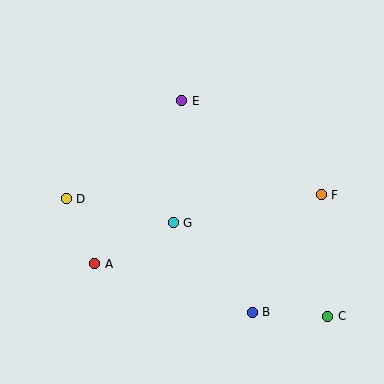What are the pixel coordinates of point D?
Point D is at (66, 199).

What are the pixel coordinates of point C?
Point C is at (328, 316).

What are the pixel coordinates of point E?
Point E is at (182, 101).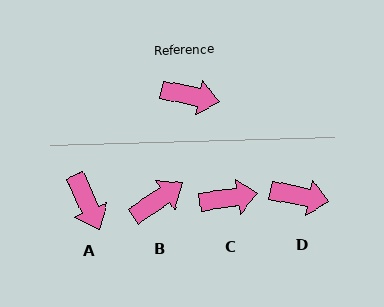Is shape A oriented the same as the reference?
No, it is off by about 54 degrees.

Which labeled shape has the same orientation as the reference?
D.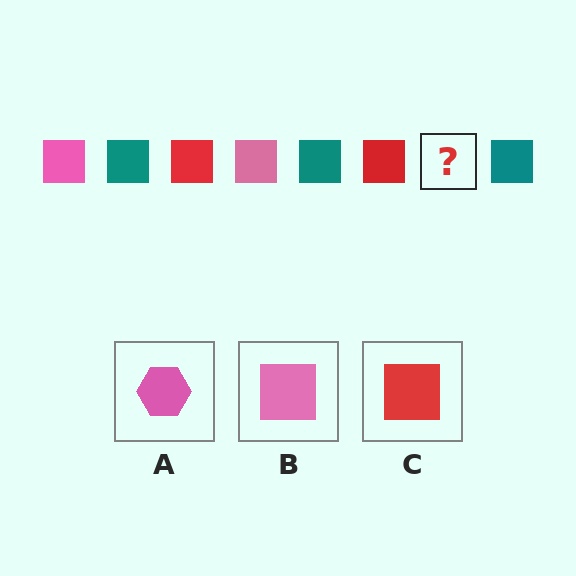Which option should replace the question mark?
Option B.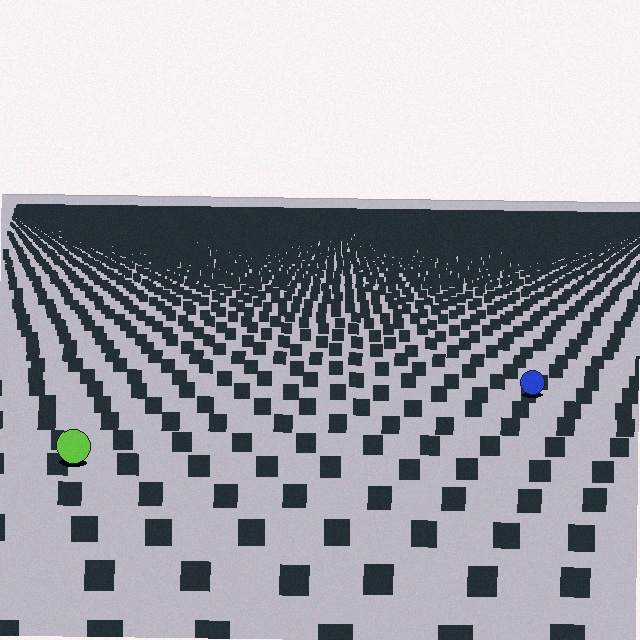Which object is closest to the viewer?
The lime circle is closest. The texture marks near it are larger and more spread out.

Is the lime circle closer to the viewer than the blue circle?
Yes. The lime circle is closer — you can tell from the texture gradient: the ground texture is coarser near it.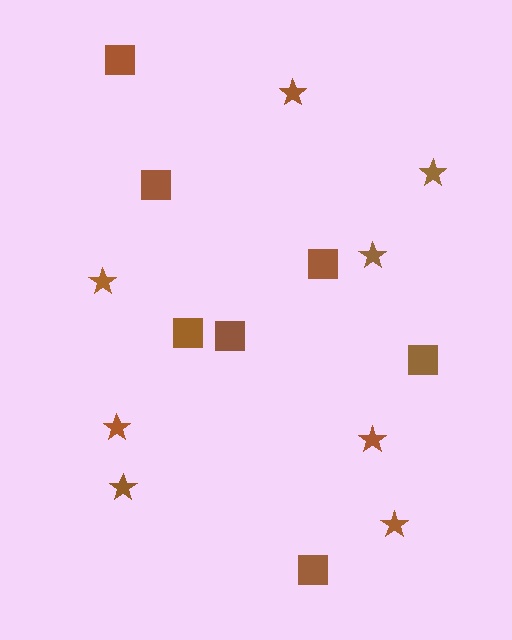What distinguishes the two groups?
There are 2 groups: one group of squares (7) and one group of stars (8).